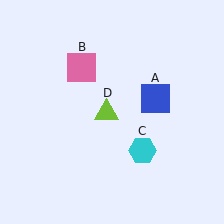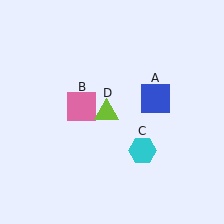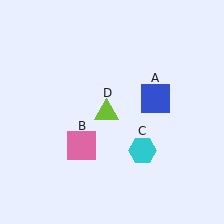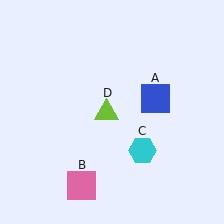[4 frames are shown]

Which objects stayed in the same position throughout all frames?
Blue square (object A) and cyan hexagon (object C) and lime triangle (object D) remained stationary.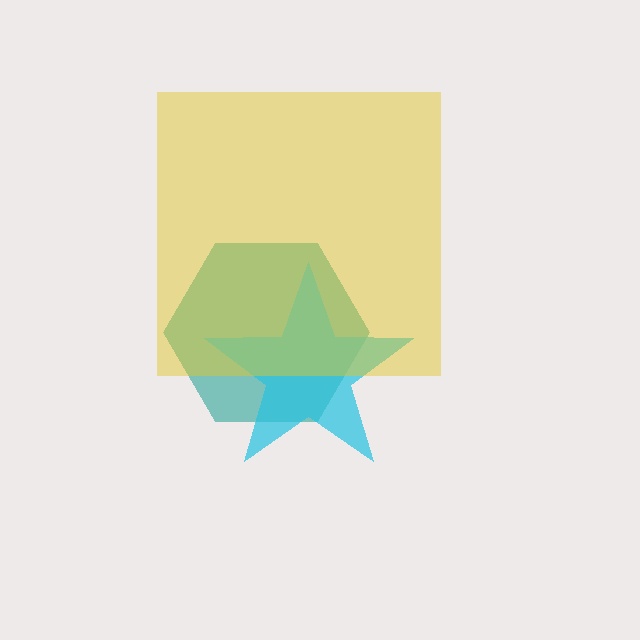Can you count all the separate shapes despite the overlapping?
Yes, there are 3 separate shapes.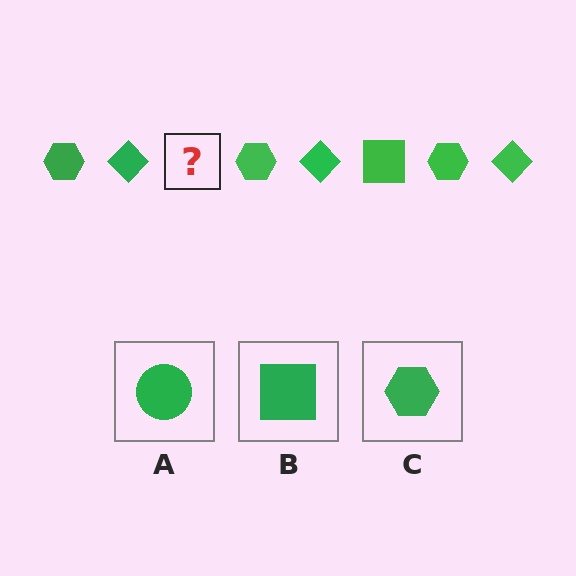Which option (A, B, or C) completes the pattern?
B.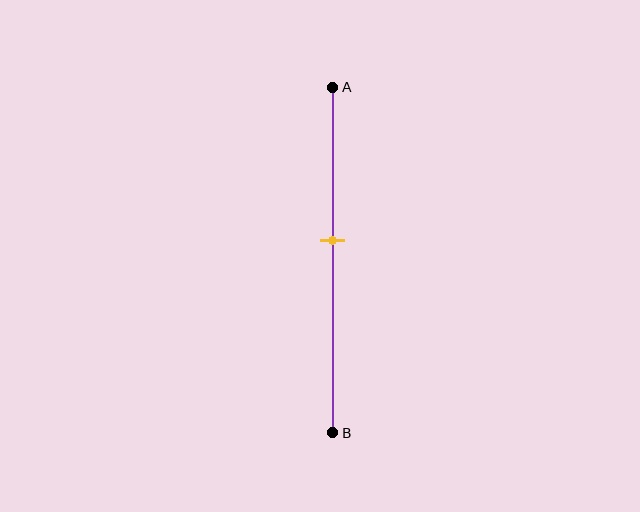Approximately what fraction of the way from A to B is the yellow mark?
The yellow mark is approximately 45% of the way from A to B.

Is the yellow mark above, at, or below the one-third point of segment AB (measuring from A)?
The yellow mark is below the one-third point of segment AB.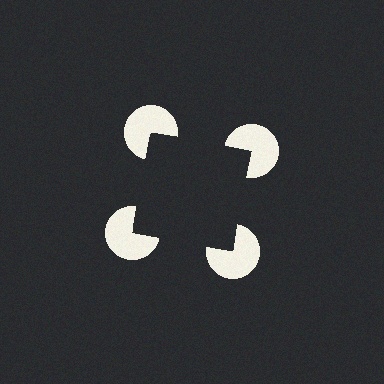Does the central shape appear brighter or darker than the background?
It typically appears slightly darker than the background, even though no actual brightness change is drawn.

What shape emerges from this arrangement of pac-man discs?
An illusory square — its edges are inferred from the aligned wedge cuts in the pac-man discs, not physically drawn.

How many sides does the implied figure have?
4 sides.